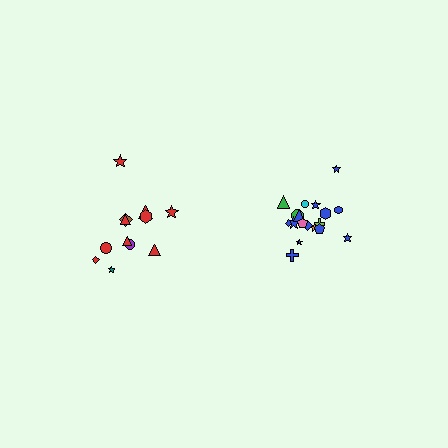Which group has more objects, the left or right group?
The right group.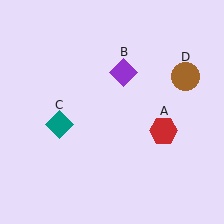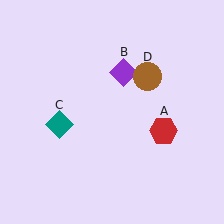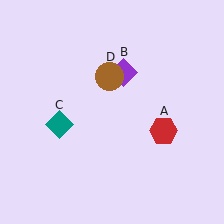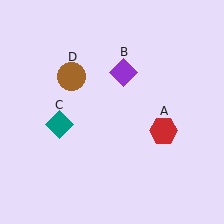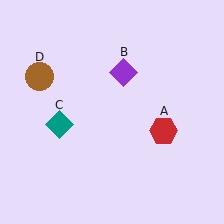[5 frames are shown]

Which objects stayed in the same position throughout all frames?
Red hexagon (object A) and purple diamond (object B) and teal diamond (object C) remained stationary.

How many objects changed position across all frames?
1 object changed position: brown circle (object D).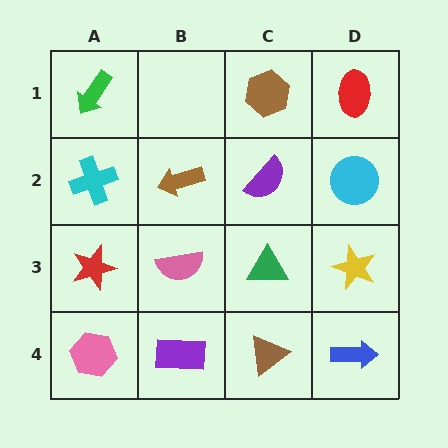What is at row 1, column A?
A green arrow.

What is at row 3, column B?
A pink semicircle.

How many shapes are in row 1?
3 shapes.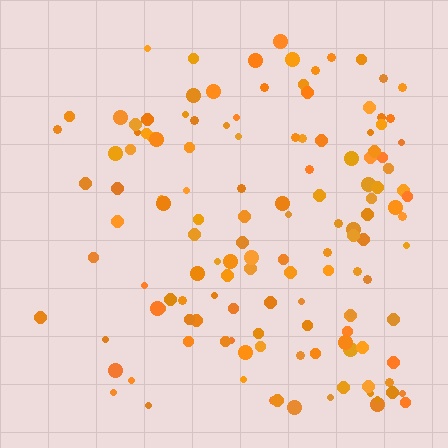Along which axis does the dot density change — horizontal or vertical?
Horizontal.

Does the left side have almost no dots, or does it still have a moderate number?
Still a moderate number, just noticeably fewer than the right.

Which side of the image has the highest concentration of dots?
The right.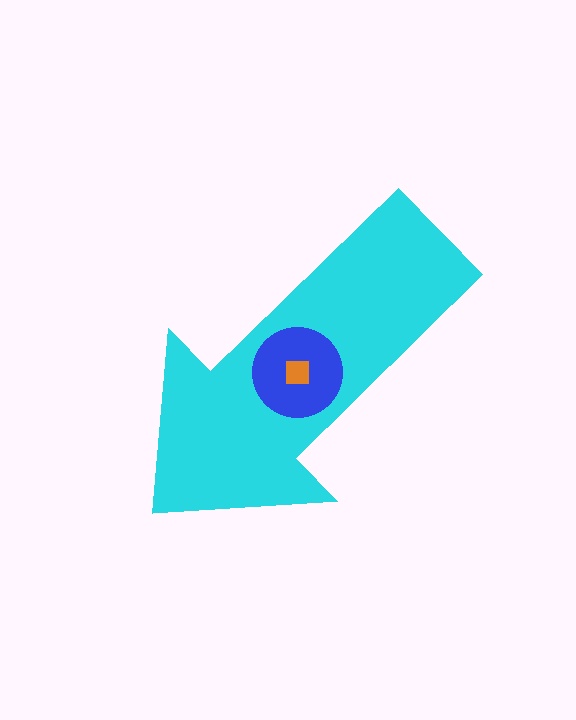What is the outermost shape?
The cyan arrow.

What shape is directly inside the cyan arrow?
The blue circle.